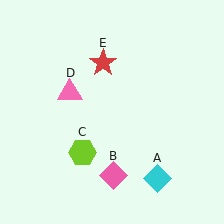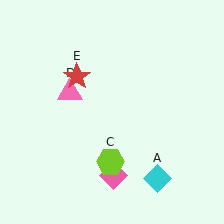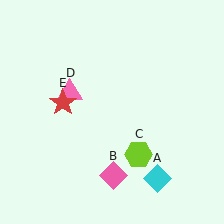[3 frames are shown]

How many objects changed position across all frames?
2 objects changed position: lime hexagon (object C), red star (object E).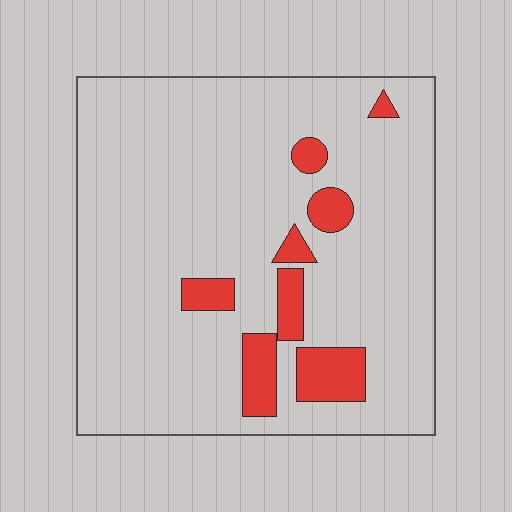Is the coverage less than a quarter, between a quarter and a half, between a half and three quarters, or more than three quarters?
Less than a quarter.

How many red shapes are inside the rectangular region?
8.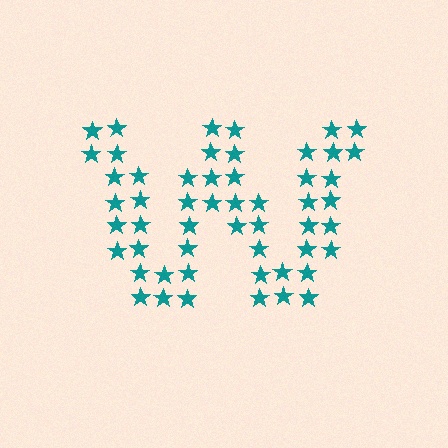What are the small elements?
The small elements are stars.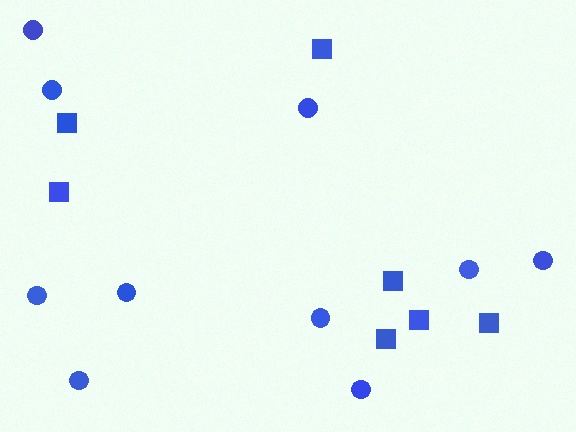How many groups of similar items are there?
There are 2 groups: one group of circles (10) and one group of squares (7).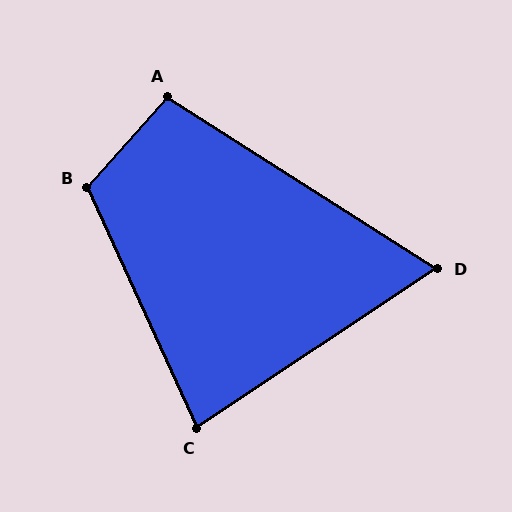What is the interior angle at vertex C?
Approximately 81 degrees (acute).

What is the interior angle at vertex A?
Approximately 99 degrees (obtuse).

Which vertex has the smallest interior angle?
D, at approximately 66 degrees.